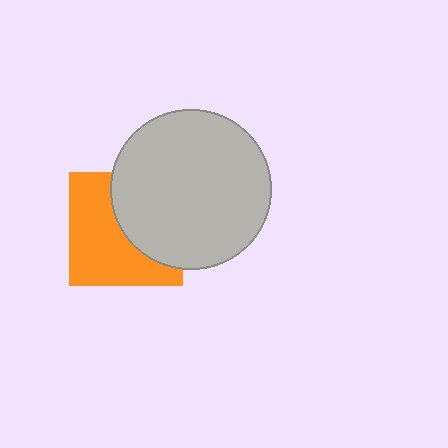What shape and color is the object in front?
The object in front is a light gray circle.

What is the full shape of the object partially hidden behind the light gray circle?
The partially hidden object is an orange square.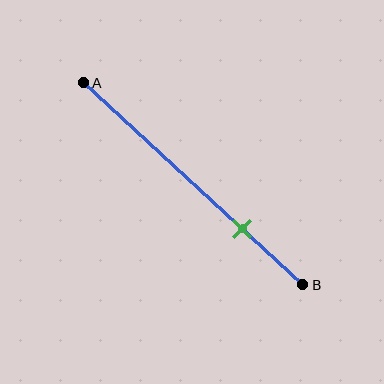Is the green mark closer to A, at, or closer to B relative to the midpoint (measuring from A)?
The green mark is closer to point B than the midpoint of segment AB.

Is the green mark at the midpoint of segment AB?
No, the mark is at about 70% from A, not at the 50% midpoint.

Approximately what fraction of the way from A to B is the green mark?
The green mark is approximately 70% of the way from A to B.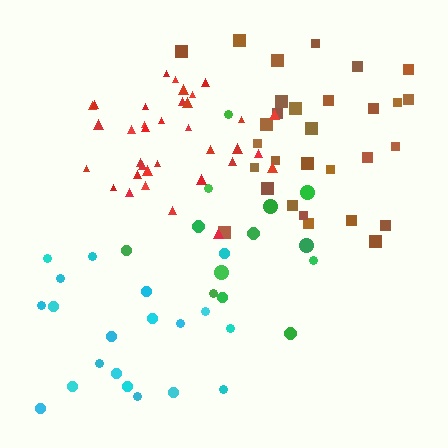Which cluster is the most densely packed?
Red.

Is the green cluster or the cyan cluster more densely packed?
Cyan.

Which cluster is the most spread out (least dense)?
Green.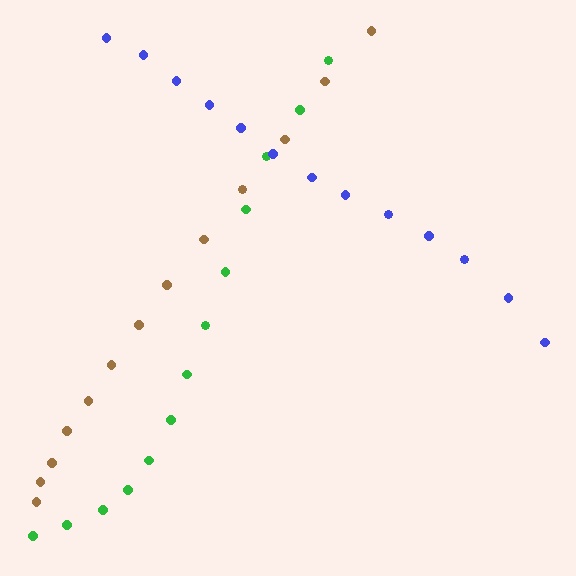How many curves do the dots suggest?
There are 3 distinct paths.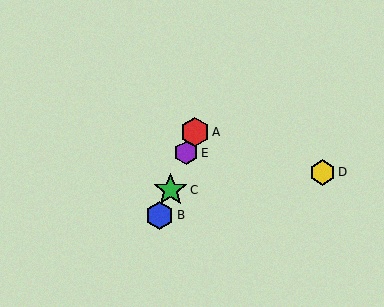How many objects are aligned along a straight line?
4 objects (A, B, C, E) are aligned along a straight line.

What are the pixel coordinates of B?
Object B is at (160, 215).